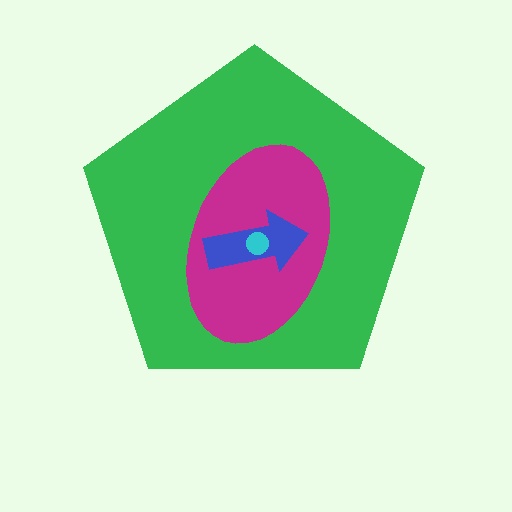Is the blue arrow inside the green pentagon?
Yes.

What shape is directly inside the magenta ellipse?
The blue arrow.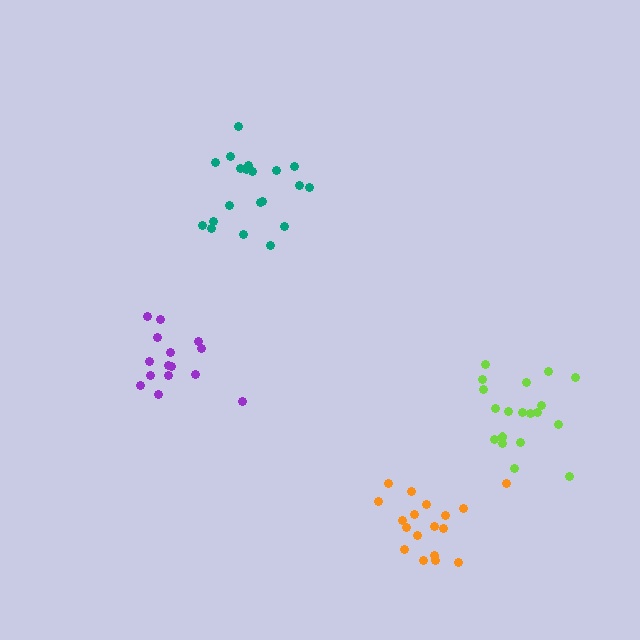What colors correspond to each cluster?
The clusters are colored: teal, lime, purple, orange.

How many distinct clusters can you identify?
There are 4 distinct clusters.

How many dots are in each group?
Group 1: 20 dots, Group 2: 19 dots, Group 3: 15 dots, Group 4: 18 dots (72 total).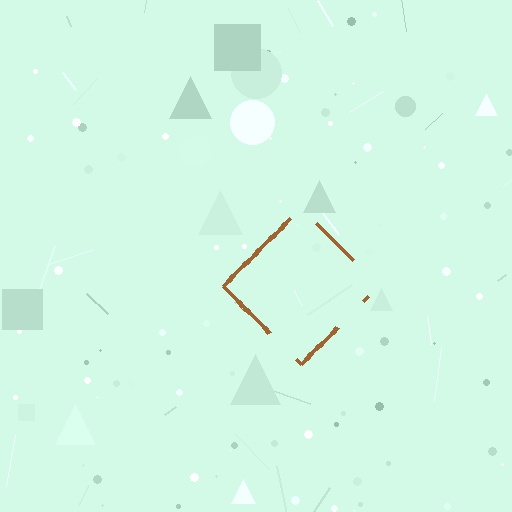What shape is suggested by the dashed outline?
The dashed outline suggests a diamond.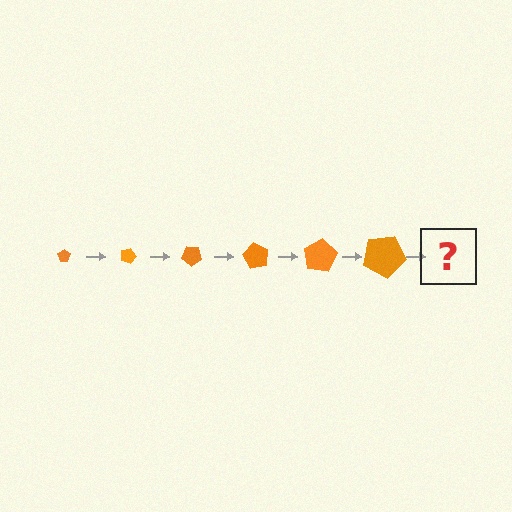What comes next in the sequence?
The next element should be a pentagon, larger than the previous one and rotated 120 degrees from the start.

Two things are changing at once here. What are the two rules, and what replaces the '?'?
The two rules are that the pentagon grows larger each step and it rotates 20 degrees each step. The '?' should be a pentagon, larger than the previous one and rotated 120 degrees from the start.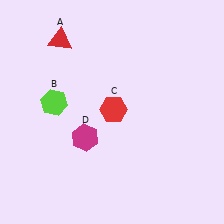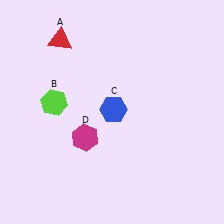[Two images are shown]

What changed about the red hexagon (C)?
In Image 1, C is red. In Image 2, it changed to blue.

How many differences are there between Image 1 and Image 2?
There is 1 difference between the two images.